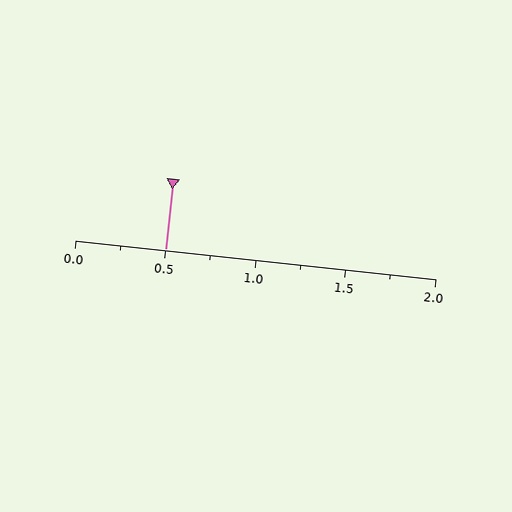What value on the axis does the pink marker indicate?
The marker indicates approximately 0.5.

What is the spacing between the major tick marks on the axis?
The major ticks are spaced 0.5 apart.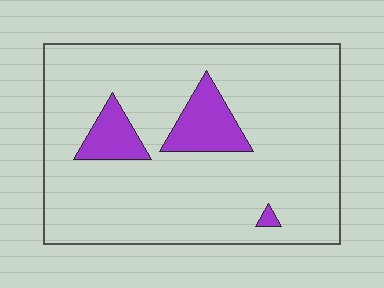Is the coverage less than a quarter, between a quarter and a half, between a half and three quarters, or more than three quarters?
Less than a quarter.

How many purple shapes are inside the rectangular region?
3.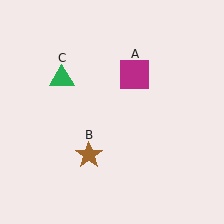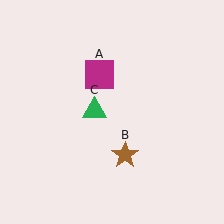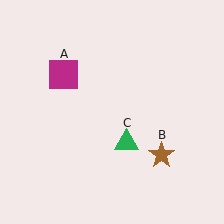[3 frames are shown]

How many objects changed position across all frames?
3 objects changed position: magenta square (object A), brown star (object B), green triangle (object C).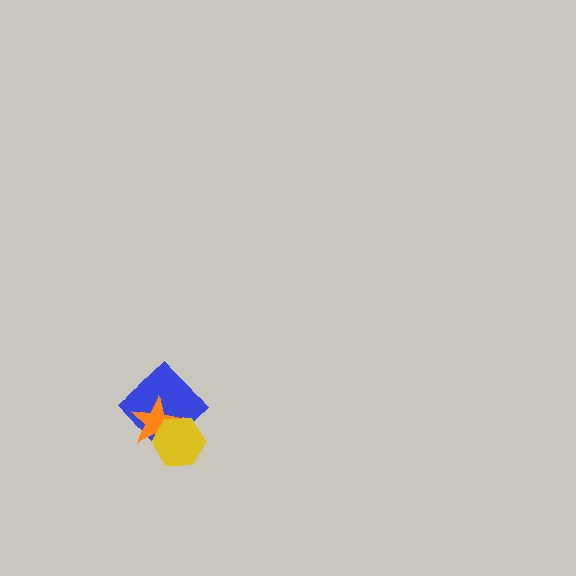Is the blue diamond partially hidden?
Yes, it is partially covered by another shape.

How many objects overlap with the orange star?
2 objects overlap with the orange star.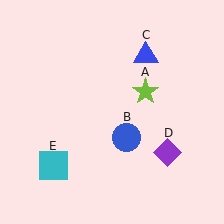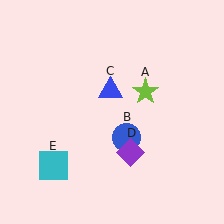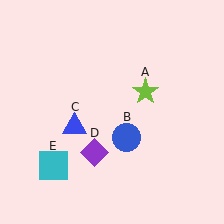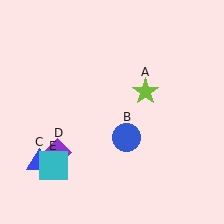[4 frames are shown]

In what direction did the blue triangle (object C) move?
The blue triangle (object C) moved down and to the left.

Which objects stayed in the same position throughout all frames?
Lime star (object A) and blue circle (object B) and cyan square (object E) remained stationary.